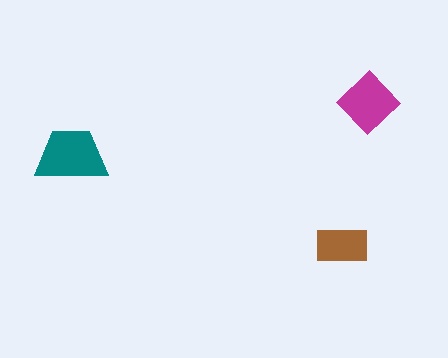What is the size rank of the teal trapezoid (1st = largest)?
1st.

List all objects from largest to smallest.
The teal trapezoid, the magenta diamond, the brown rectangle.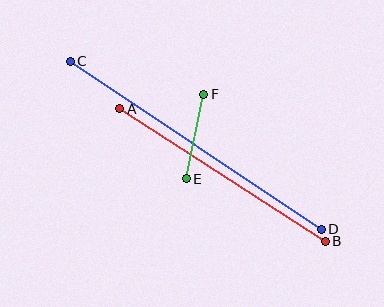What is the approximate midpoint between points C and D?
The midpoint is at approximately (196, 145) pixels.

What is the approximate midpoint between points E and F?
The midpoint is at approximately (195, 136) pixels.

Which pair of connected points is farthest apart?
Points C and D are farthest apart.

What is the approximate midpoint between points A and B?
The midpoint is at approximately (222, 175) pixels.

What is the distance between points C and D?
The distance is approximately 302 pixels.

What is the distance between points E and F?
The distance is approximately 87 pixels.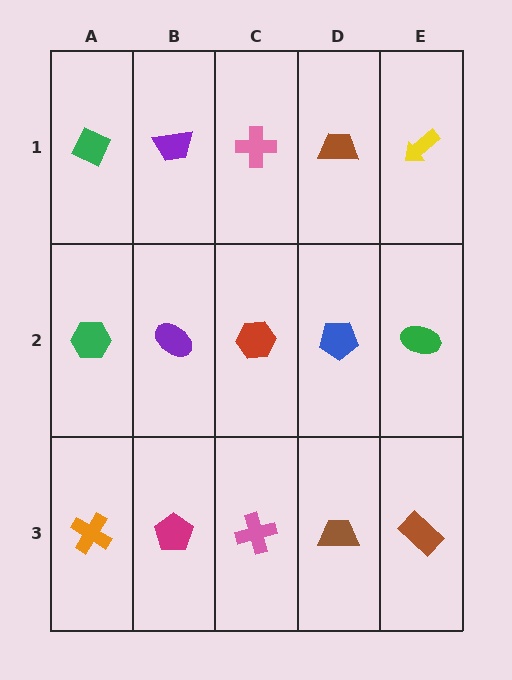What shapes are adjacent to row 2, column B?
A purple trapezoid (row 1, column B), a magenta pentagon (row 3, column B), a green hexagon (row 2, column A), a red hexagon (row 2, column C).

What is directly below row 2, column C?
A pink cross.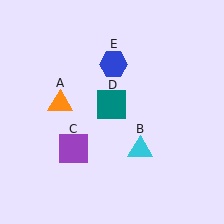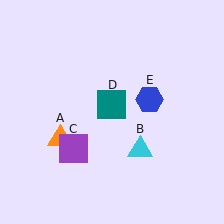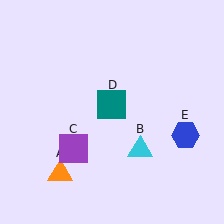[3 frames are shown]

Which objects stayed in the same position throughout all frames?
Cyan triangle (object B) and purple square (object C) and teal square (object D) remained stationary.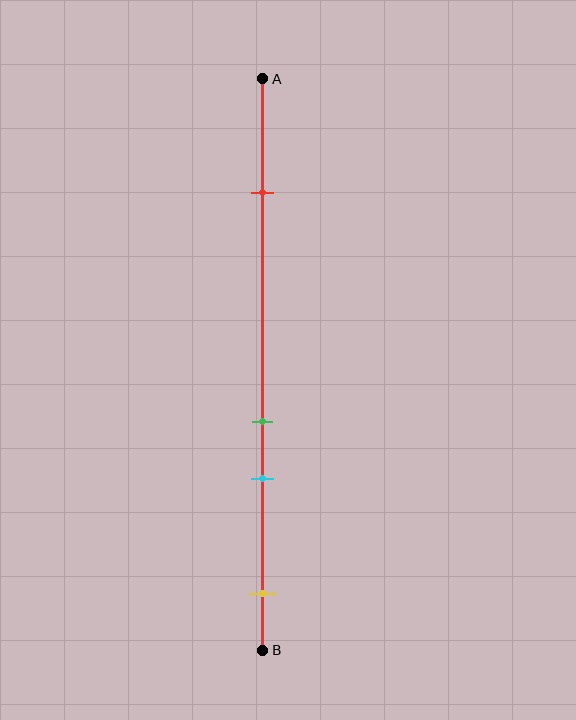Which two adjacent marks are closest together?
The green and cyan marks are the closest adjacent pair.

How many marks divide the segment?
There are 4 marks dividing the segment.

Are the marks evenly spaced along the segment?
No, the marks are not evenly spaced.